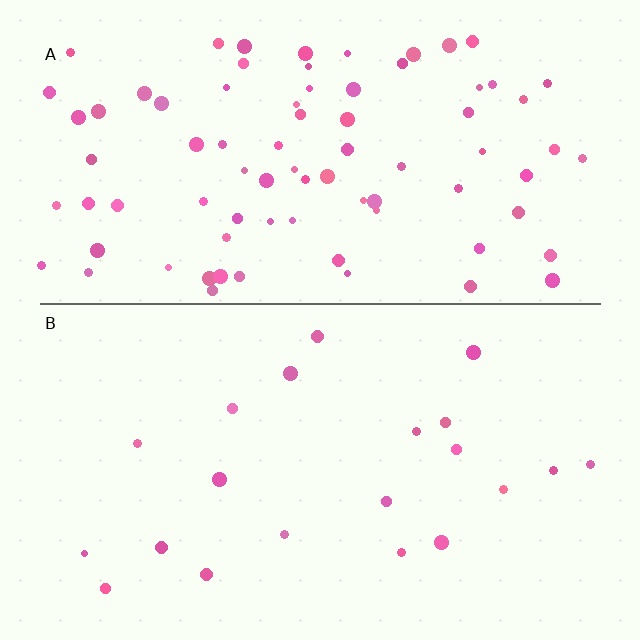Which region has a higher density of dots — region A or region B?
A (the top).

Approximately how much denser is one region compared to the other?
Approximately 3.9× — region A over region B.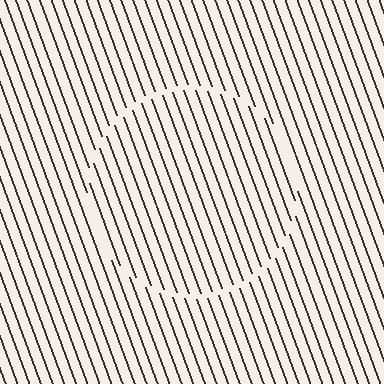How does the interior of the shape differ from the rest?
The interior of the shape contains the same grating, shifted by half a period — the contour is defined by the phase discontinuity where line-ends from the inner and outer gratings abut.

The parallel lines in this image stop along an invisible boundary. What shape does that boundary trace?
An illusory circle. The interior of the shape contains the same grating, shifted by half a period — the contour is defined by the phase discontinuity where line-ends from the inner and outer gratings abut.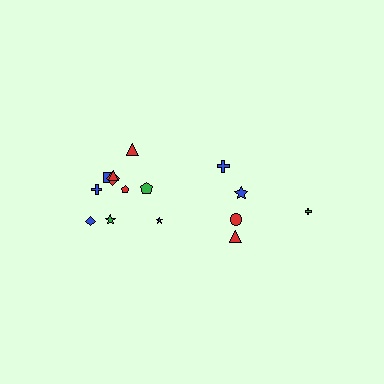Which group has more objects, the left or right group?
The left group.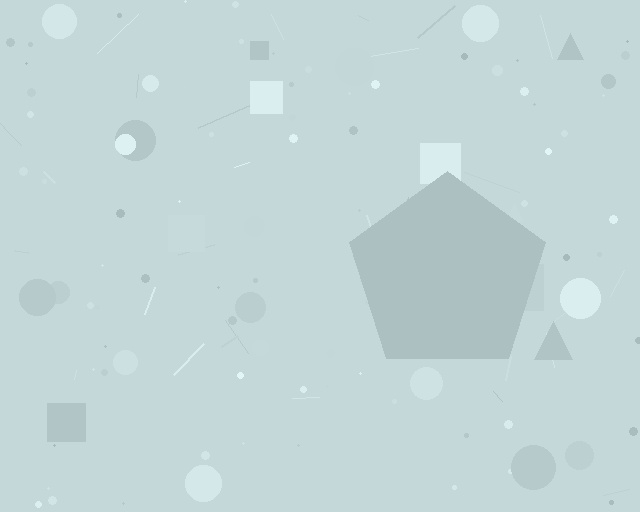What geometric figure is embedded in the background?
A pentagon is embedded in the background.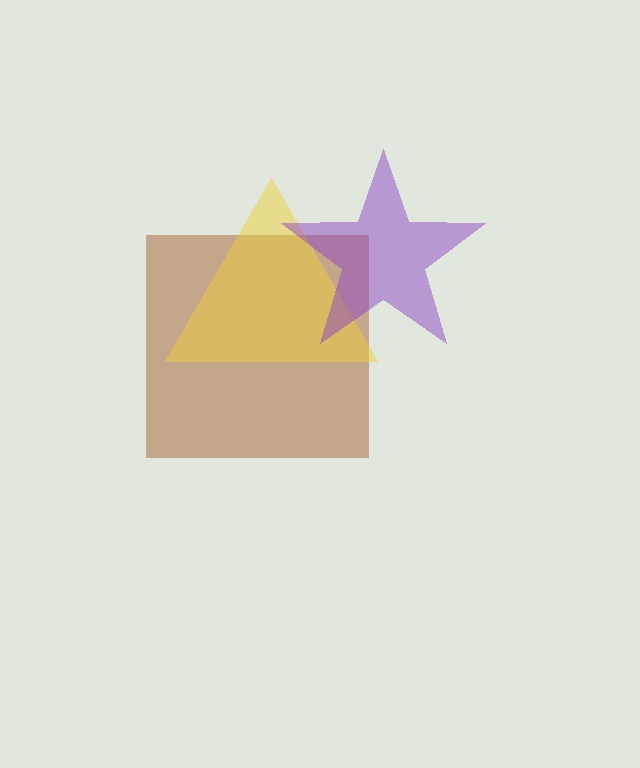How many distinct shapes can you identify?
There are 3 distinct shapes: a brown square, a yellow triangle, a purple star.